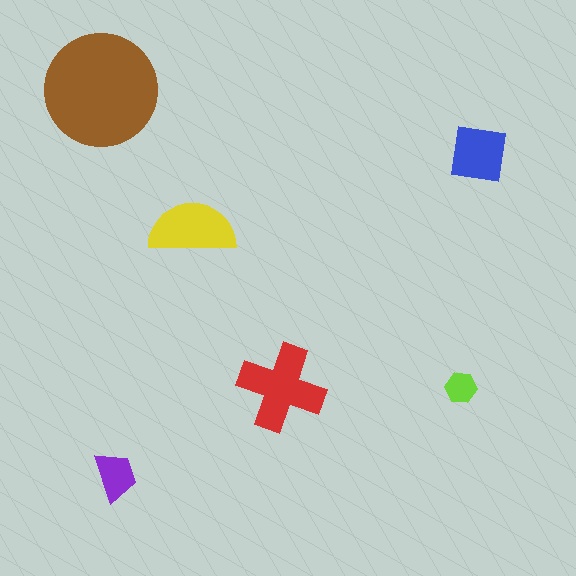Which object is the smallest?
The lime hexagon.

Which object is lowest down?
The purple trapezoid is bottommost.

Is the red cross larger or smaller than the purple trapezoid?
Larger.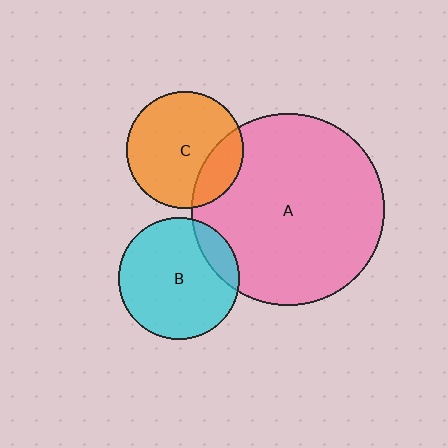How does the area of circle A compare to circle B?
Approximately 2.5 times.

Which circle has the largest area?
Circle A (pink).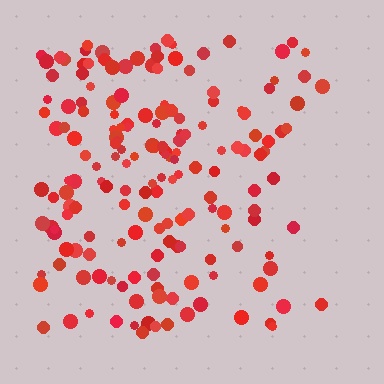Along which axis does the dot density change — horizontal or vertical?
Horizontal.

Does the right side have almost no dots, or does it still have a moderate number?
Still a moderate number, just noticeably fewer than the left.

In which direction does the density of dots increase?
From right to left, with the left side densest.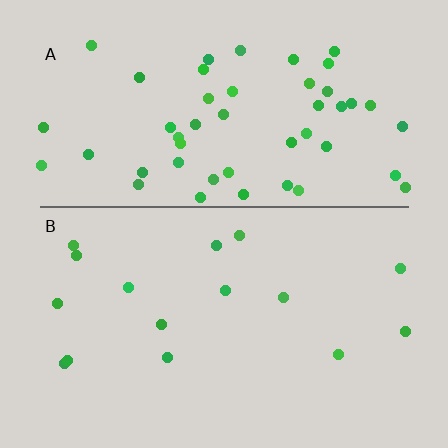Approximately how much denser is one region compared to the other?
Approximately 3.2× — region A over region B.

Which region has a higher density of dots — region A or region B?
A (the top).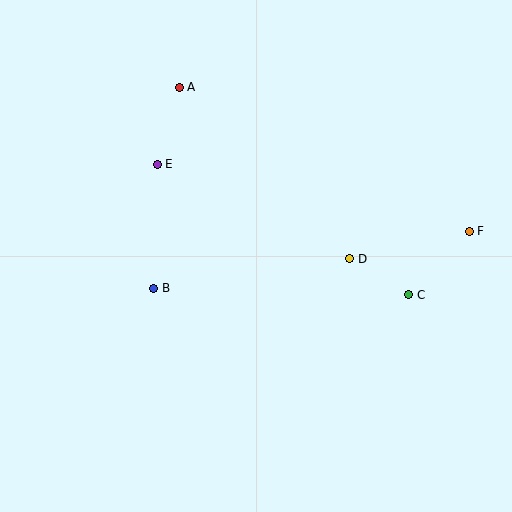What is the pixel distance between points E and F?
The distance between E and F is 319 pixels.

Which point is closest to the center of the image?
Point D at (350, 259) is closest to the center.